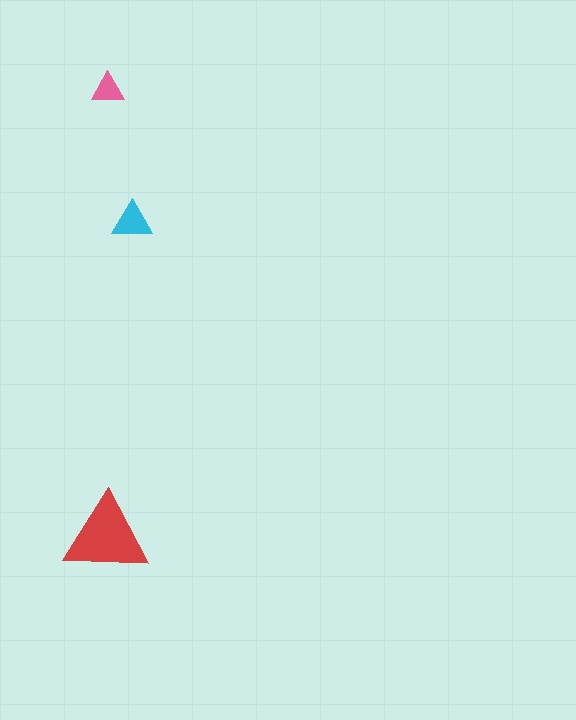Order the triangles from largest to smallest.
the red one, the cyan one, the pink one.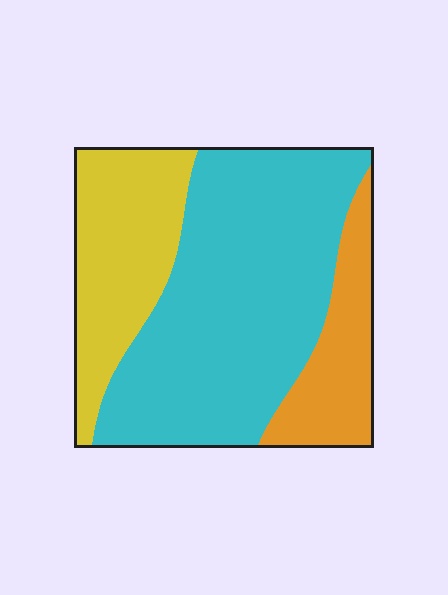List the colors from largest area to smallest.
From largest to smallest: cyan, yellow, orange.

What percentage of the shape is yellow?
Yellow takes up about one quarter (1/4) of the shape.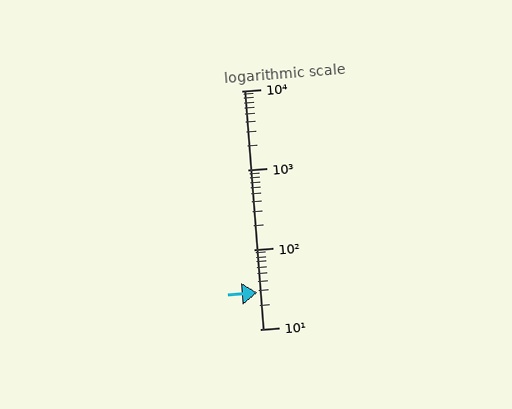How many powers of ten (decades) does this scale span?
The scale spans 3 decades, from 10 to 10000.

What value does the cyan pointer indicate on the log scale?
The pointer indicates approximately 29.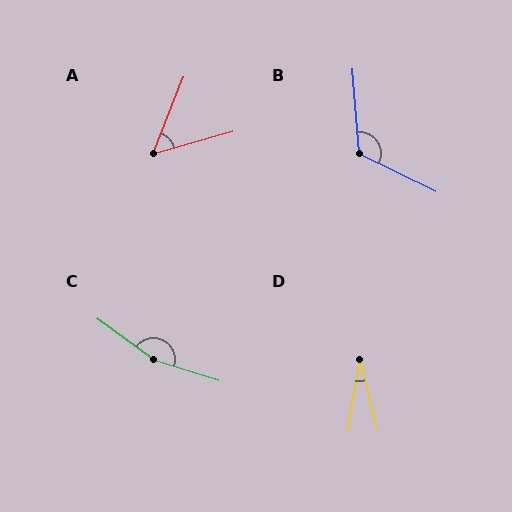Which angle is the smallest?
D, at approximately 24 degrees.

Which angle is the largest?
C, at approximately 161 degrees.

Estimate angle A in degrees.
Approximately 52 degrees.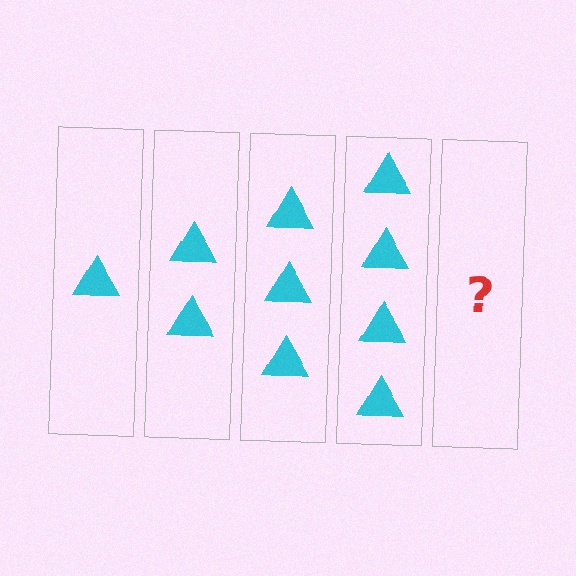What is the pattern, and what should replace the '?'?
The pattern is that each step adds one more triangle. The '?' should be 5 triangles.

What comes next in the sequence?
The next element should be 5 triangles.